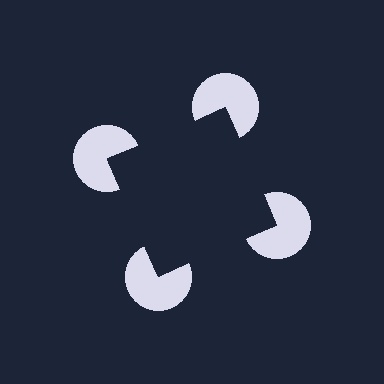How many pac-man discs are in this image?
There are 4 — one at each vertex of the illusory square.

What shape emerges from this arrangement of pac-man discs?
An illusory square — its edges are inferred from the aligned wedge cuts in the pac-man discs, not physically drawn.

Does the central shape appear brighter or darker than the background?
It typically appears slightly darker than the background, even though no actual brightness change is drawn.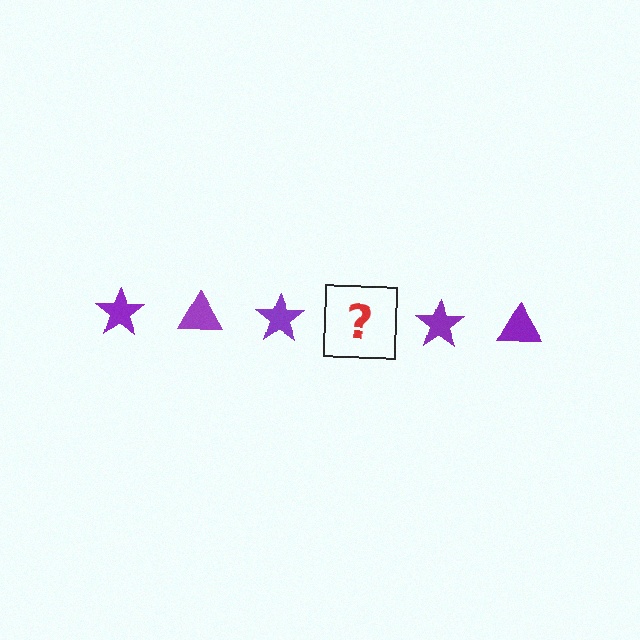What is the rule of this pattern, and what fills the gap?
The rule is that the pattern cycles through star, triangle shapes in purple. The gap should be filled with a purple triangle.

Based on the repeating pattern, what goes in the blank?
The blank should be a purple triangle.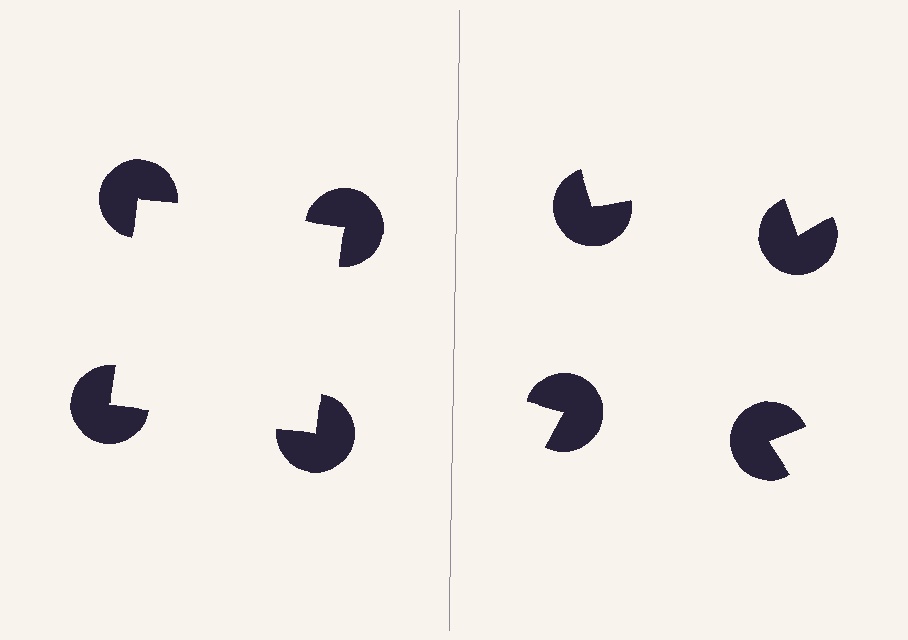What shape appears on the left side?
An illusory square.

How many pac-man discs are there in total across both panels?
8 — 4 on each side.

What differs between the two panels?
The pac-man discs are positioned identically on both sides; only the wedge orientations differ. On the left they align to a square; on the right they are misaligned.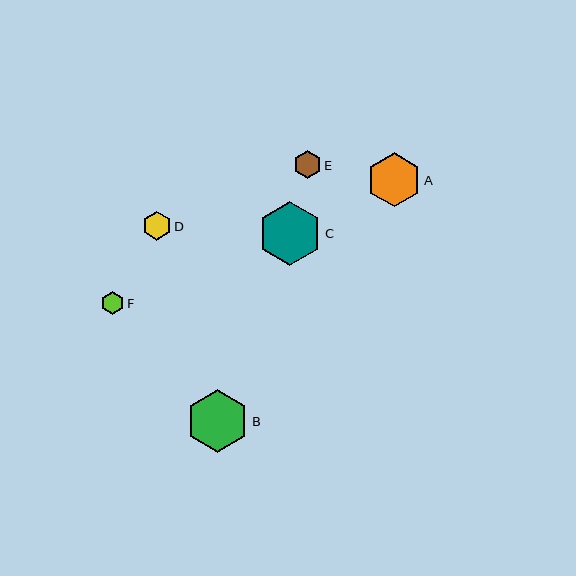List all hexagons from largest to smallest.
From largest to smallest: C, B, A, D, E, F.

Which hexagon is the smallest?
Hexagon F is the smallest with a size of approximately 24 pixels.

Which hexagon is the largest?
Hexagon C is the largest with a size of approximately 64 pixels.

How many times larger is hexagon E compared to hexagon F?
Hexagon E is approximately 1.2 times the size of hexagon F.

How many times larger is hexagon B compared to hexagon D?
Hexagon B is approximately 2.2 times the size of hexagon D.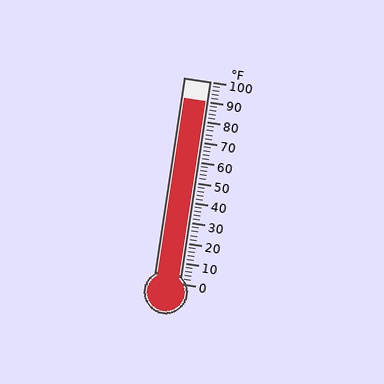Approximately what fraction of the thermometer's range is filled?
The thermometer is filled to approximately 90% of its range.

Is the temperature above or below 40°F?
The temperature is above 40°F.